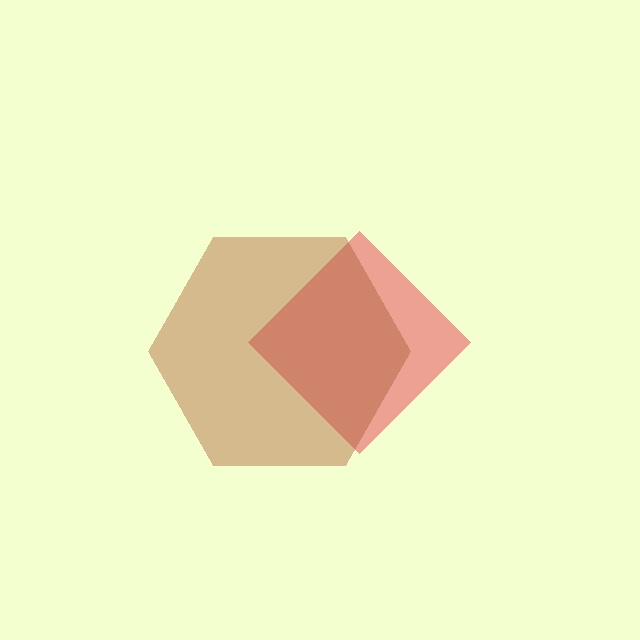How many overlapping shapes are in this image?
There are 2 overlapping shapes in the image.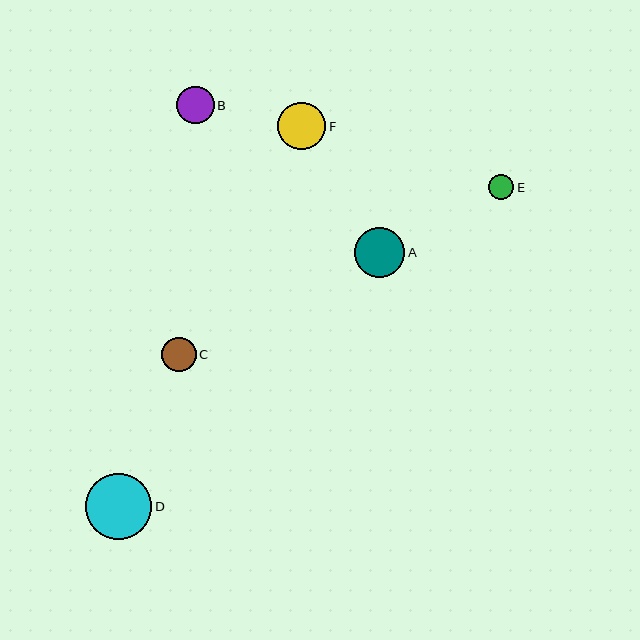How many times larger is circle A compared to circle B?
Circle A is approximately 1.3 times the size of circle B.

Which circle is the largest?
Circle D is the largest with a size of approximately 66 pixels.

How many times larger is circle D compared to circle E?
Circle D is approximately 2.6 times the size of circle E.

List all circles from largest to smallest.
From largest to smallest: D, A, F, B, C, E.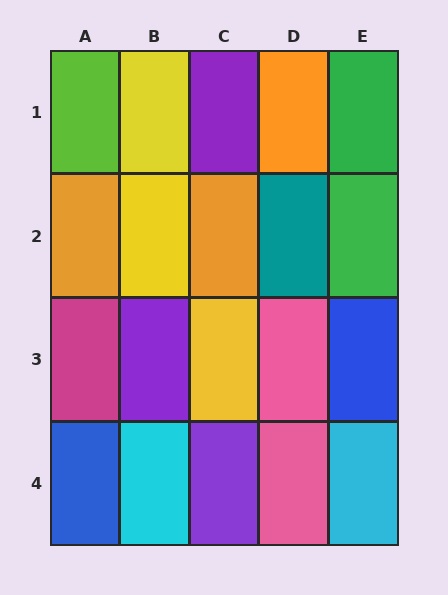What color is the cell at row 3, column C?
Yellow.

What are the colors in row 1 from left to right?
Lime, yellow, purple, orange, green.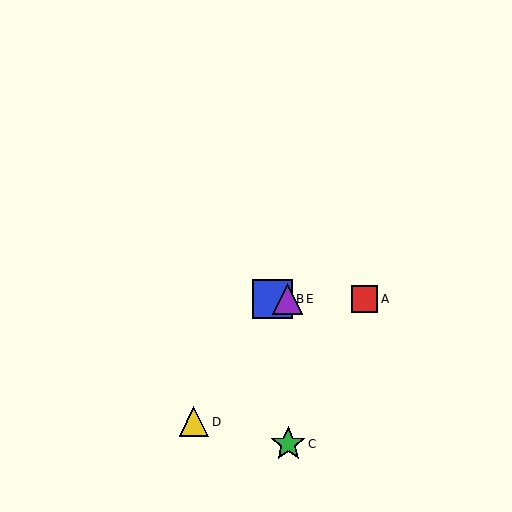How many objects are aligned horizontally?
3 objects (A, B, E) are aligned horizontally.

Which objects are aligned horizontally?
Objects A, B, E are aligned horizontally.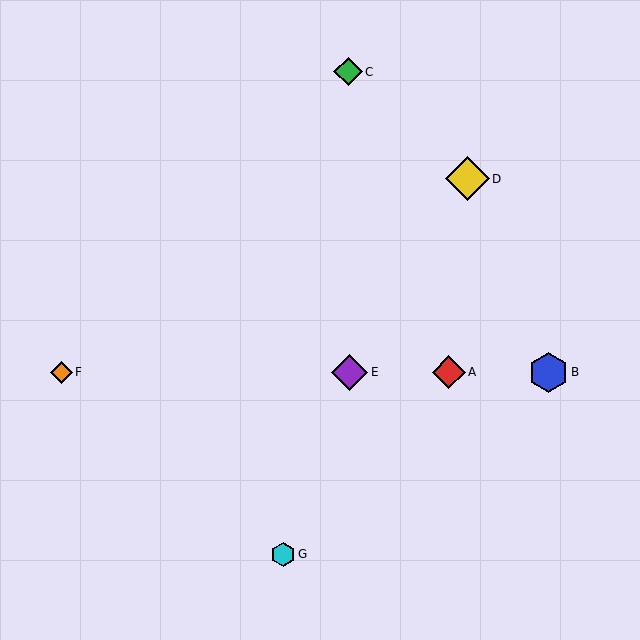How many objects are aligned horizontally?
4 objects (A, B, E, F) are aligned horizontally.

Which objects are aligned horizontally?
Objects A, B, E, F are aligned horizontally.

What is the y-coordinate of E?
Object E is at y≈372.